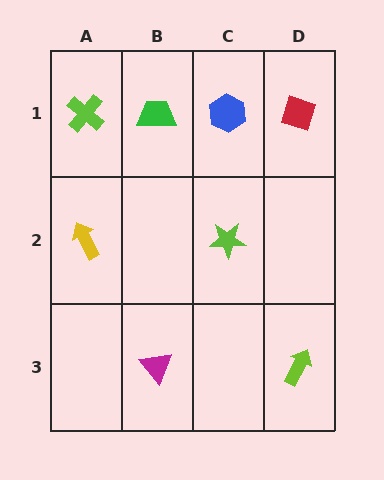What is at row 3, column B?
A magenta triangle.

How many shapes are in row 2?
2 shapes.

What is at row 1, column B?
A green trapezoid.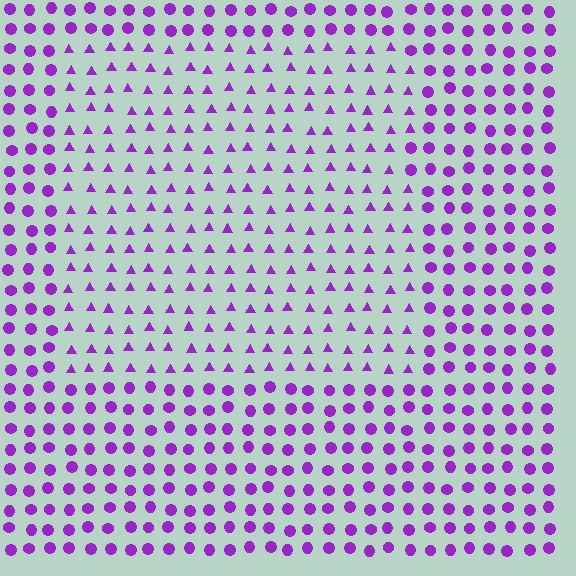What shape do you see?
I see a rectangle.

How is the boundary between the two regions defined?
The boundary is defined by a change in element shape: triangles inside vs. circles outside. All elements share the same color and spacing.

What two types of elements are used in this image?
The image uses triangles inside the rectangle region and circles outside it.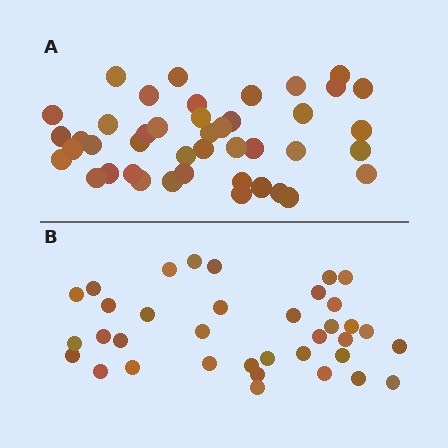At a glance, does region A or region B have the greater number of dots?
Region A (the top region) has more dots.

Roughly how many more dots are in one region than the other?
Region A has roughly 8 or so more dots than region B.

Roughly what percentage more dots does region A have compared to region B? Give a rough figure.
About 20% more.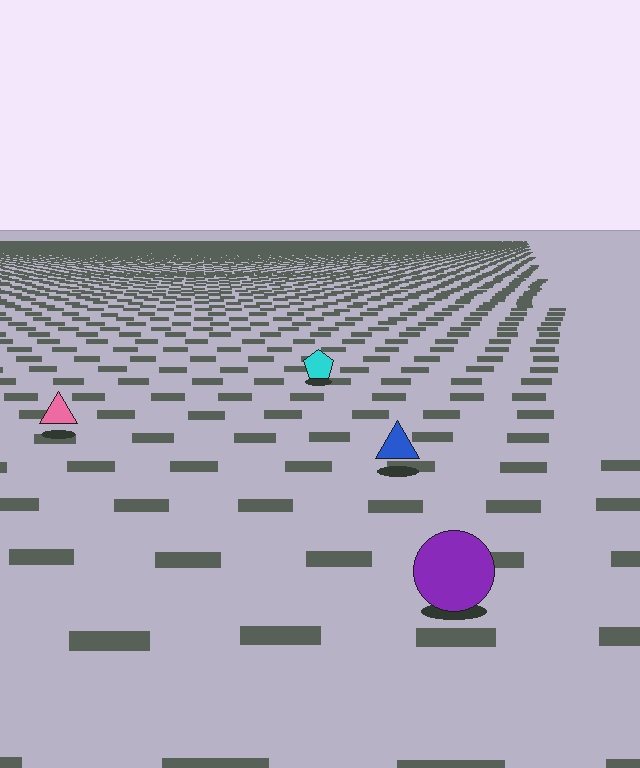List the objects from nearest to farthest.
From nearest to farthest: the purple circle, the blue triangle, the pink triangle, the cyan pentagon.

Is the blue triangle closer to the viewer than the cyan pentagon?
Yes. The blue triangle is closer — you can tell from the texture gradient: the ground texture is coarser near it.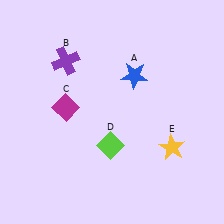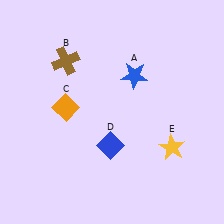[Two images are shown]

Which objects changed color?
B changed from purple to brown. C changed from magenta to orange. D changed from lime to blue.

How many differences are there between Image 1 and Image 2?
There are 3 differences between the two images.